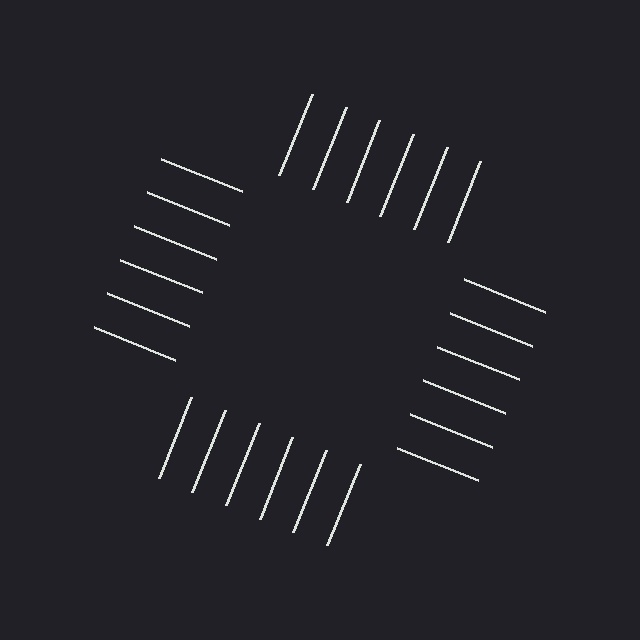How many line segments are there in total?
24 — 6 along each of the 4 edges.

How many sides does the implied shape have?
4 sides — the line-ends trace a square.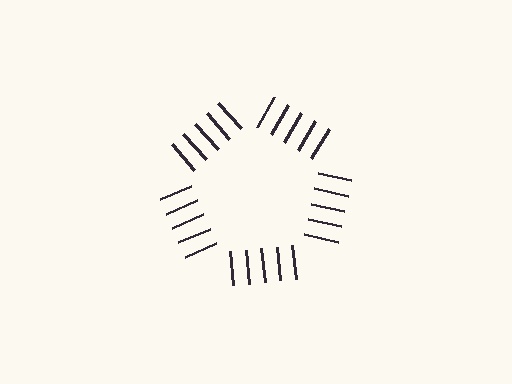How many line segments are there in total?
25 — 5 along each of the 5 edges.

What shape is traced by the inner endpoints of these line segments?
An illusory pentagon — the line segments terminate on its edges but no continuous stroke is drawn.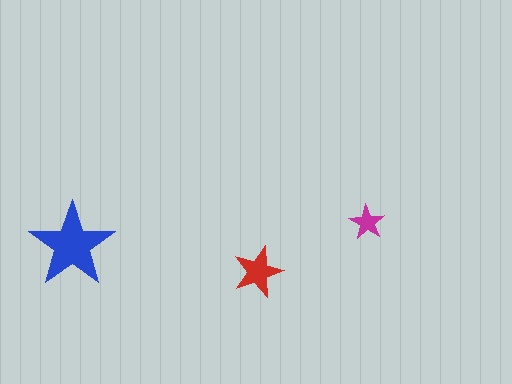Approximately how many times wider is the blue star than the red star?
About 1.5 times wider.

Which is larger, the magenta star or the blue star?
The blue one.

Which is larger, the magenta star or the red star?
The red one.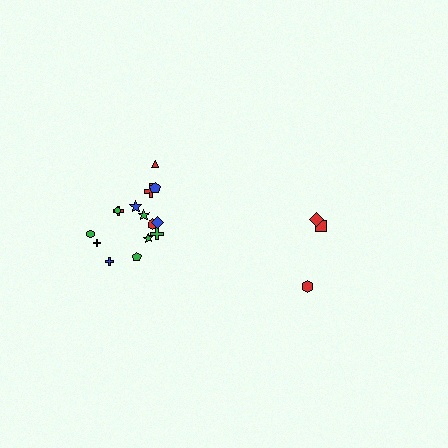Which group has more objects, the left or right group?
The left group.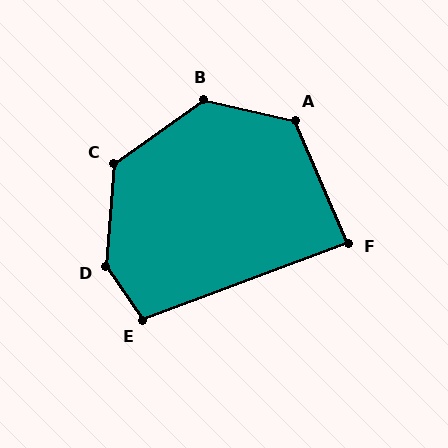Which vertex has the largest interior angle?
D, at approximately 141 degrees.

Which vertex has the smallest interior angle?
F, at approximately 87 degrees.